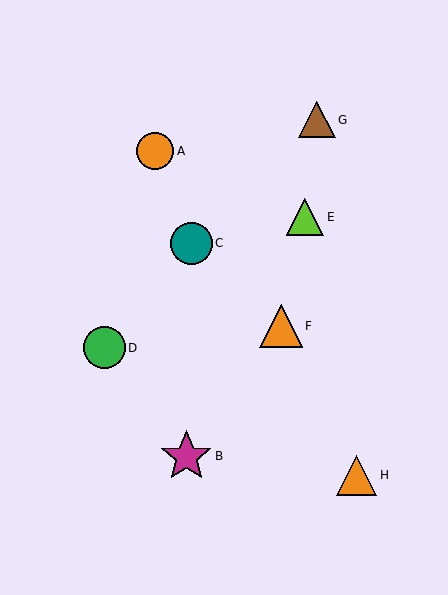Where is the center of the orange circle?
The center of the orange circle is at (155, 151).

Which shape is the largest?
The magenta star (labeled B) is the largest.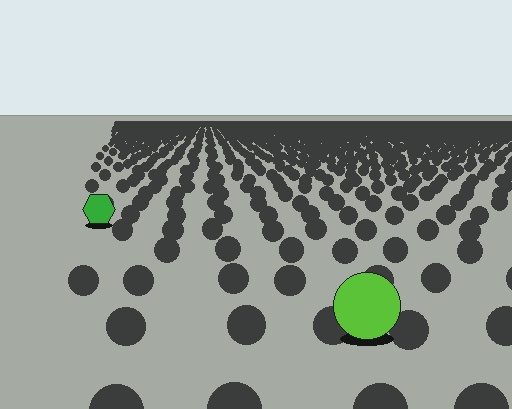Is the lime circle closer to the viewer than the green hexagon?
Yes. The lime circle is closer — you can tell from the texture gradient: the ground texture is coarser near it.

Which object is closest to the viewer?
The lime circle is closest. The texture marks near it are larger and more spread out.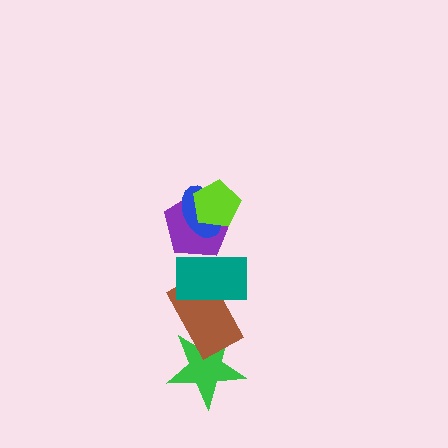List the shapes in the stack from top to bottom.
From top to bottom: the lime pentagon, the blue ellipse, the purple pentagon, the teal rectangle, the brown rectangle, the green star.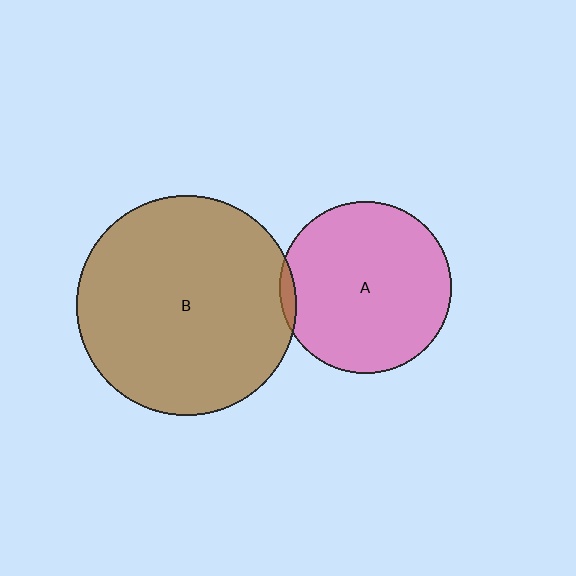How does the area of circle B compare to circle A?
Approximately 1.6 times.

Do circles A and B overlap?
Yes.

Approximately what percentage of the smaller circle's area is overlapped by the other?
Approximately 5%.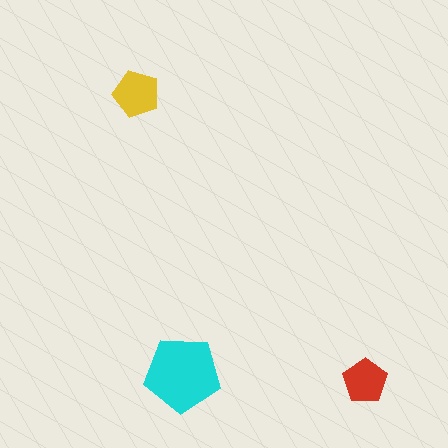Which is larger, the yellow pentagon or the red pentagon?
The yellow one.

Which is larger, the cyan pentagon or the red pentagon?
The cyan one.